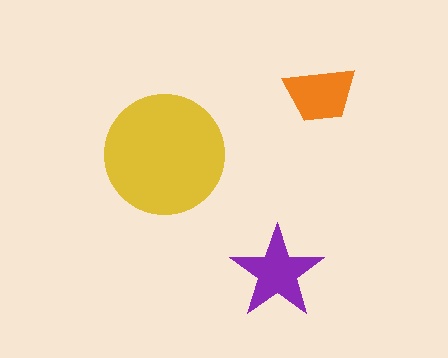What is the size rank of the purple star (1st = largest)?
2nd.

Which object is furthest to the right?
The orange trapezoid is rightmost.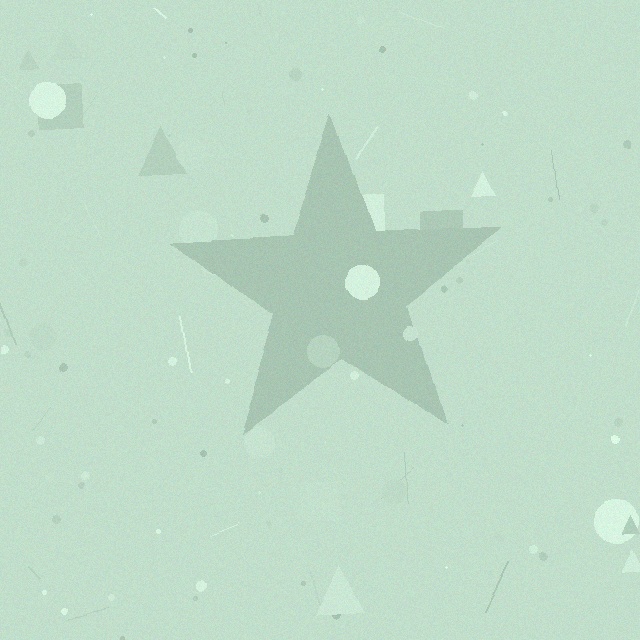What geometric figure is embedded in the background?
A star is embedded in the background.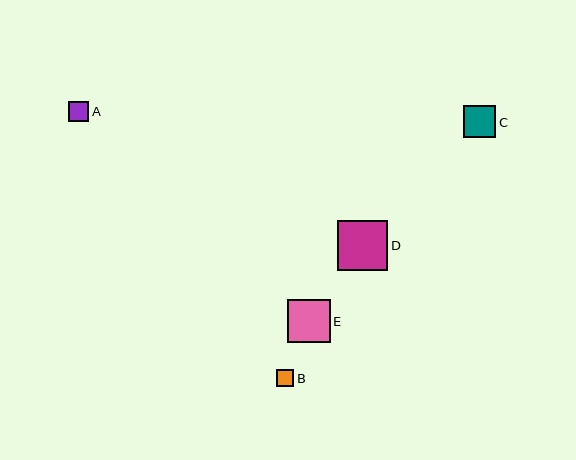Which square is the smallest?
Square B is the smallest with a size of approximately 17 pixels.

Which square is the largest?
Square D is the largest with a size of approximately 50 pixels.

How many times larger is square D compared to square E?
Square D is approximately 1.2 times the size of square E.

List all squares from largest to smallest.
From largest to smallest: D, E, C, A, B.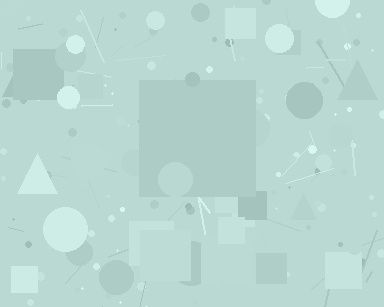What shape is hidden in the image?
A square is hidden in the image.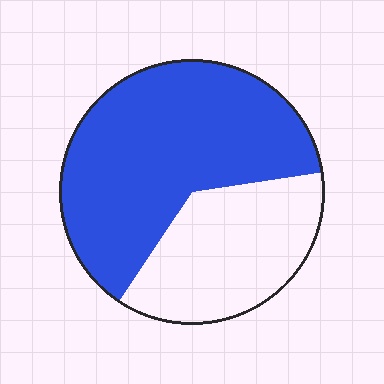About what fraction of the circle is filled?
About five eighths (5/8).